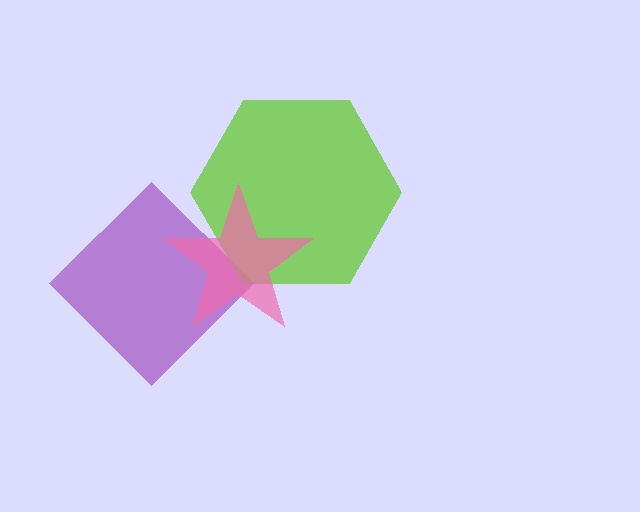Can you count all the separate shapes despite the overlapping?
Yes, there are 3 separate shapes.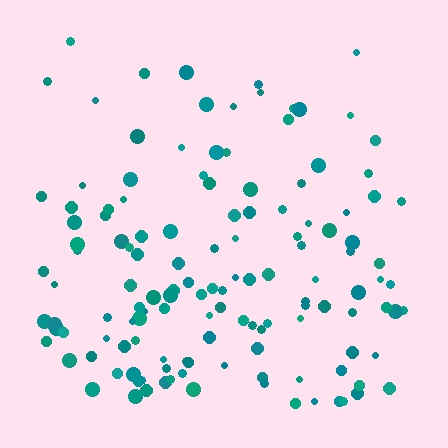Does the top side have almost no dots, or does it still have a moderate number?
Still a moderate number, just noticeably fewer than the bottom.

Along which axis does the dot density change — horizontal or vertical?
Vertical.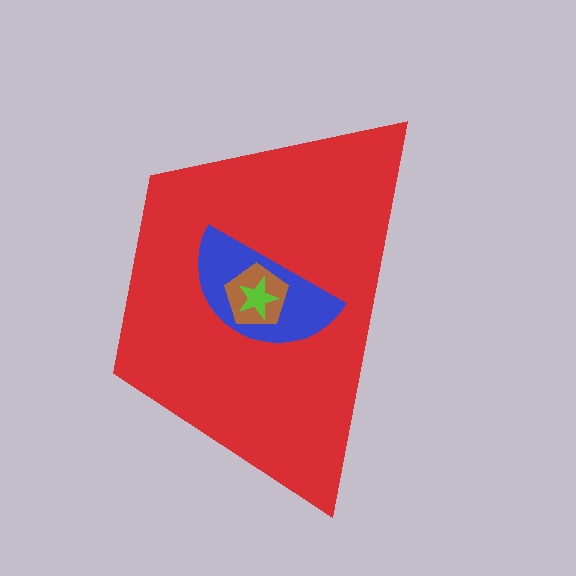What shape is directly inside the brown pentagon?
The lime star.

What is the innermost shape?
The lime star.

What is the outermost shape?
The red trapezoid.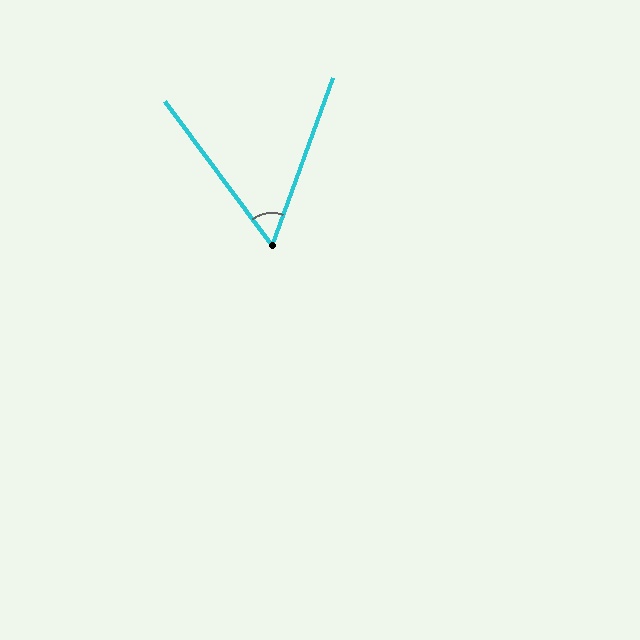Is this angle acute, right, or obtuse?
It is acute.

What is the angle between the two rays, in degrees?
Approximately 56 degrees.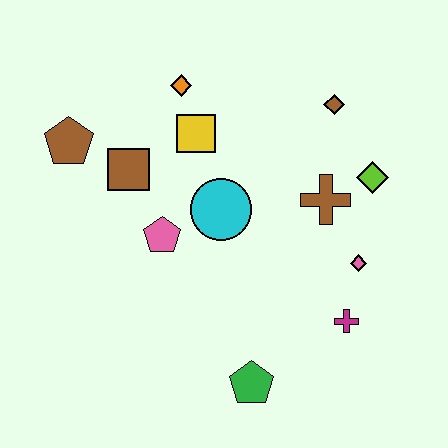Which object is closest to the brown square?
The brown pentagon is closest to the brown square.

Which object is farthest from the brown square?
The magenta cross is farthest from the brown square.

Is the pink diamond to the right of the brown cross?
Yes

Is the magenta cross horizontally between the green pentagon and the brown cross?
No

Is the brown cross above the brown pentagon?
No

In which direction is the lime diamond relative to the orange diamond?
The lime diamond is to the right of the orange diamond.